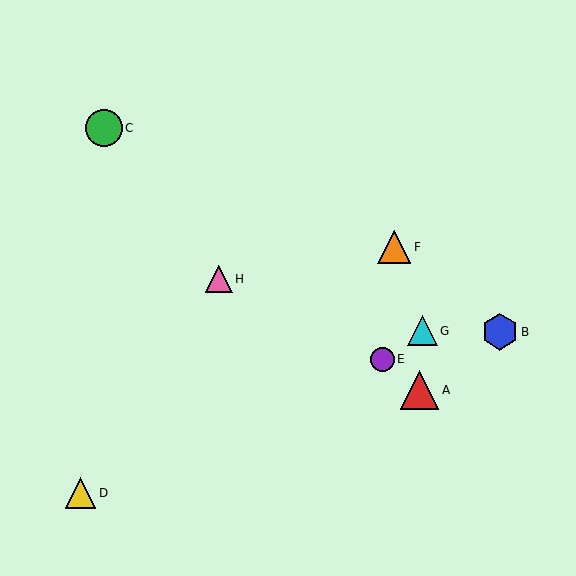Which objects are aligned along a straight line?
Objects A, C, E are aligned along a straight line.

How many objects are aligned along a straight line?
3 objects (A, C, E) are aligned along a straight line.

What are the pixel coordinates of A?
Object A is at (420, 390).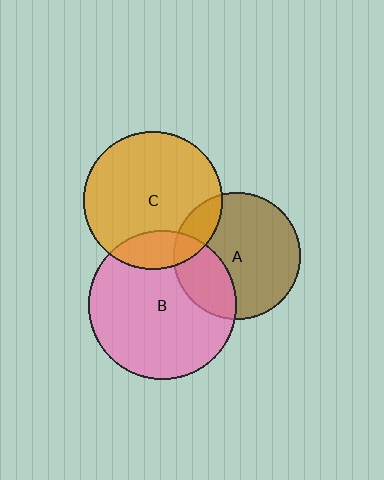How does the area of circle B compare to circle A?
Approximately 1.4 times.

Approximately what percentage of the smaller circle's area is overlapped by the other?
Approximately 15%.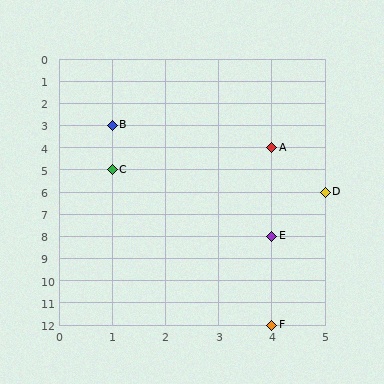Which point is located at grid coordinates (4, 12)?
Point F is at (4, 12).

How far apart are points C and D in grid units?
Points C and D are 4 columns and 1 row apart (about 4.1 grid units diagonally).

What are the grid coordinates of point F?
Point F is at grid coordinates (4, 12).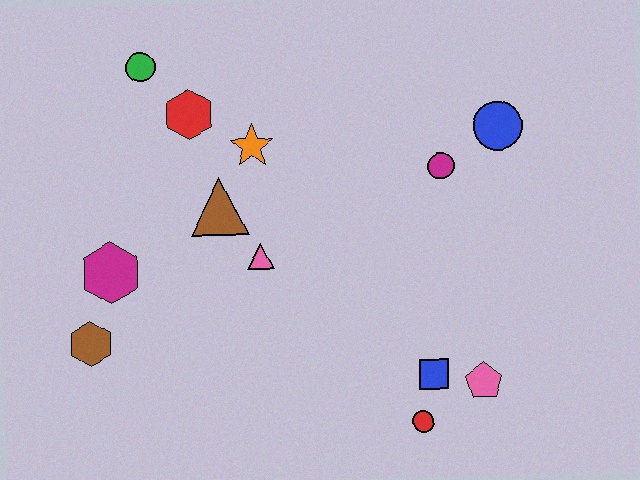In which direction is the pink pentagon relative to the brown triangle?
The pink pentagon is to the right of the brown triangle.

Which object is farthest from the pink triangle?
The blue circle is farthest from the pink triangle.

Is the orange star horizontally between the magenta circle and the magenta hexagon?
Yes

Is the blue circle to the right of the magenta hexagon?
Yes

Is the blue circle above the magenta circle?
Yes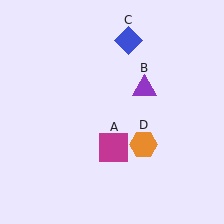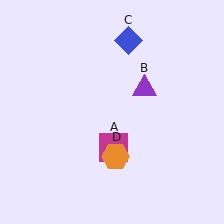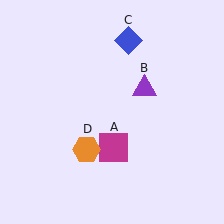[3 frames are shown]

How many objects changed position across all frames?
1 object changed position: orange hexagon (object D).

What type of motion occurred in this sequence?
The orange hexagon (object D) rotated clockwise around the center of the scene.